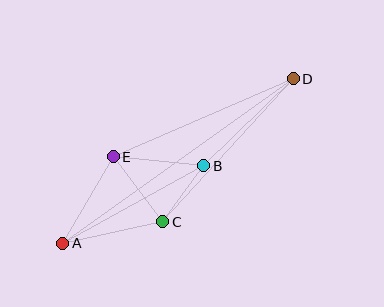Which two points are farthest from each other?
Points A and D are farthest from each other.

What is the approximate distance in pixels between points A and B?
The distance between A and B is approximately 161 pixels.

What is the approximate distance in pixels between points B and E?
The distance between B and E is approximately 91 pixels.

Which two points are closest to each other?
Points B and C are closest to each other.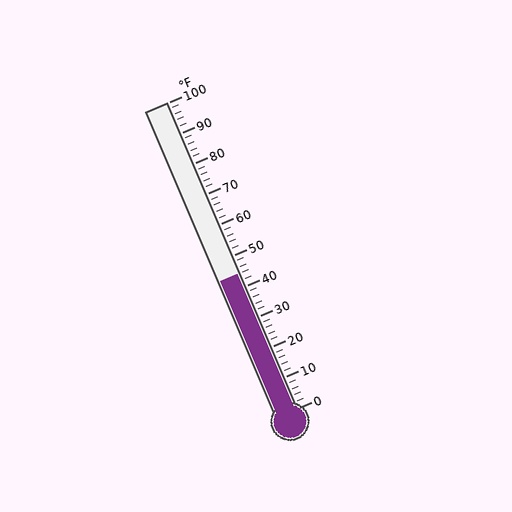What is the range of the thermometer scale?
The thermometer scale ranges from 0°F to 100°F.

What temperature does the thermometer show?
The thermometer shows approximately 44°F.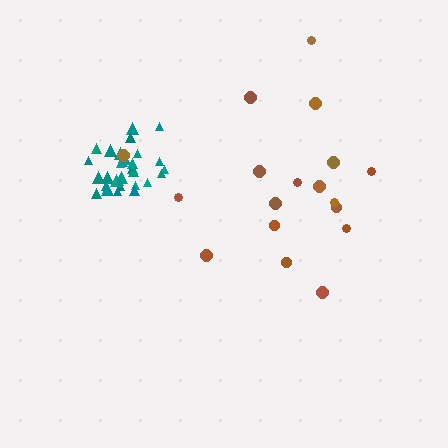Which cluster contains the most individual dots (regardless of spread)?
Teal (31).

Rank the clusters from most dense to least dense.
teal, brown.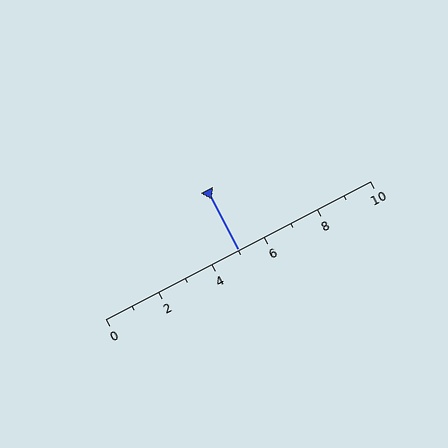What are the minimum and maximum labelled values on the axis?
The axis runs from 0 to 10.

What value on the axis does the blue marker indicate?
The marker indicates approximately 5.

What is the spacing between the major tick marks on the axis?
The major ticks are spaced 2 apart.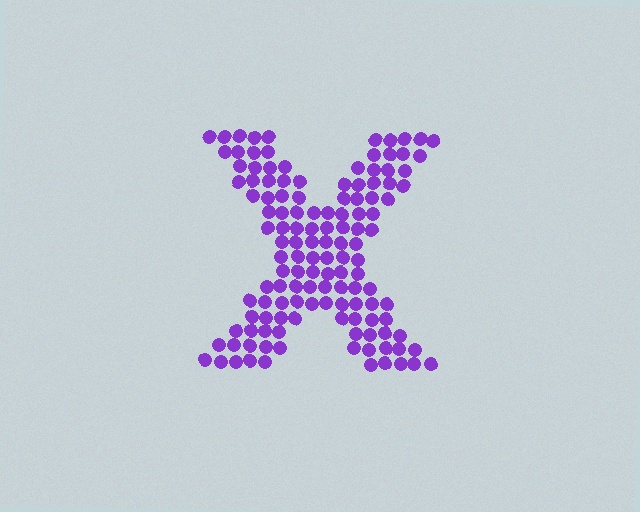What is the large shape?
The large shape is the letter X.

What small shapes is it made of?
It is made of small circles.